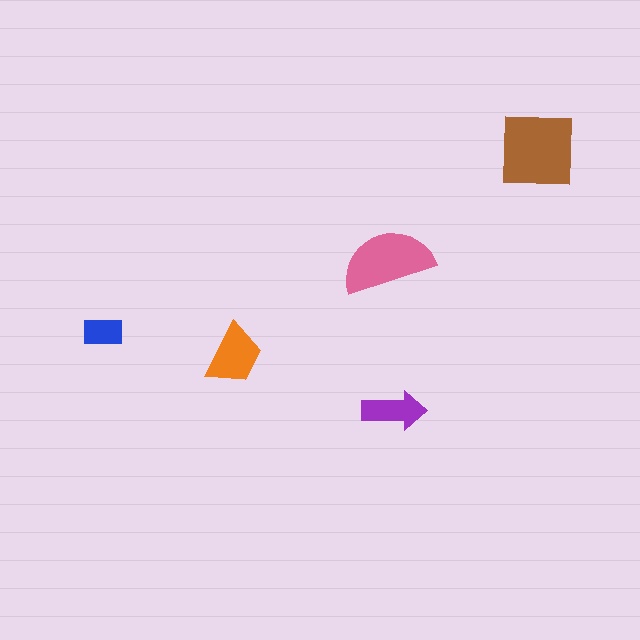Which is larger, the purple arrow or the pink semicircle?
The pink semicircle.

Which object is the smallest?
The blue rectangle.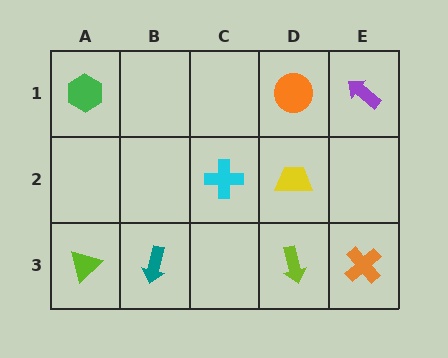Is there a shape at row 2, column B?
No, that cell is empty.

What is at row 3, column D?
A lime arrow.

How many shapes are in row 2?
2 shapes.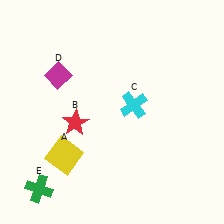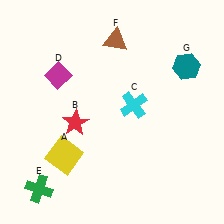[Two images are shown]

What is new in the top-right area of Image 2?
A teal hexagon (G) was added in the top-right area of Image 2.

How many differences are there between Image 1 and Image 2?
There are 2 differences between the two images.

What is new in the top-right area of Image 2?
A brown triangle (F) was added in the top-right area of Image 2.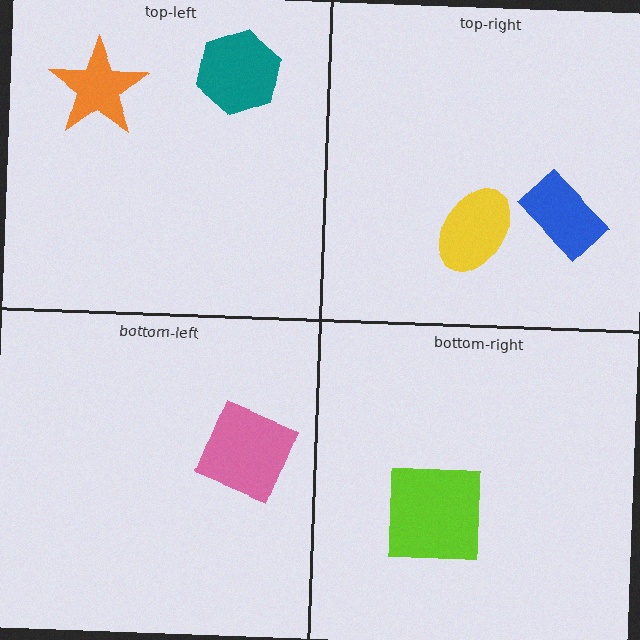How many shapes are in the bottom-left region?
1.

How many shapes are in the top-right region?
2.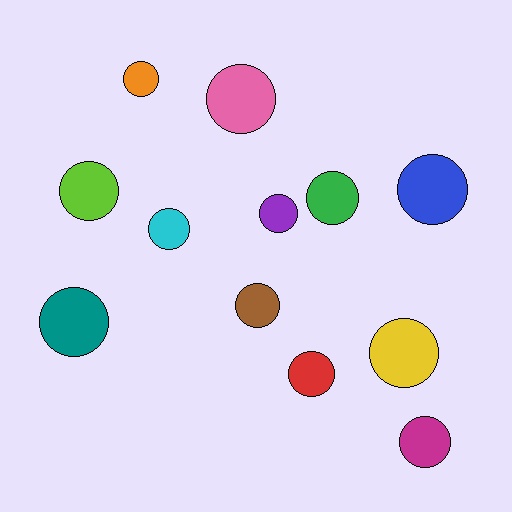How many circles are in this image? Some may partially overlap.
There are 12 circles.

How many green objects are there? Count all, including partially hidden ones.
There is 1 green object.